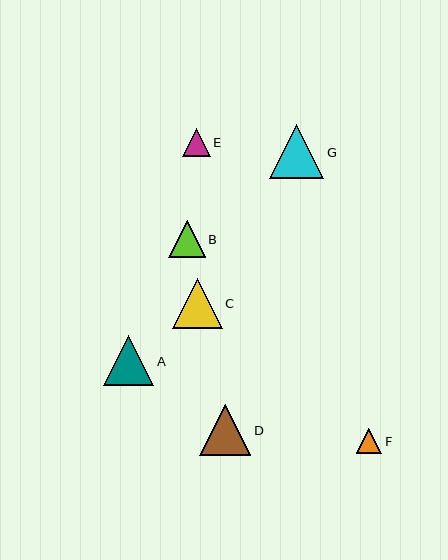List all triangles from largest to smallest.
From largest to smallest: G, D, C, A, B, E, F.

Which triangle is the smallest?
Triangle F is the smallest with a size of approximately 25 pixels.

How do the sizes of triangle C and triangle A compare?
Triangle C and triangle A are approximately the same size.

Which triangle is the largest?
Triangle G is the largest with a size of approximately 54 pixels.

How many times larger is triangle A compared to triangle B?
Triangle A is approximately 1.4 times the size of triangle B.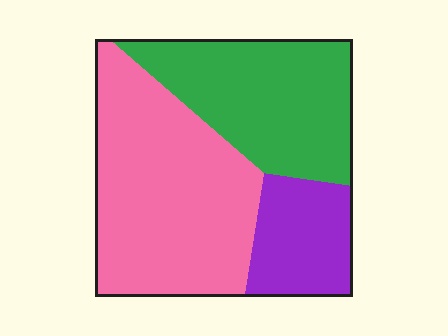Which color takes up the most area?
Pink, at roughly 50%.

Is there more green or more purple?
Green.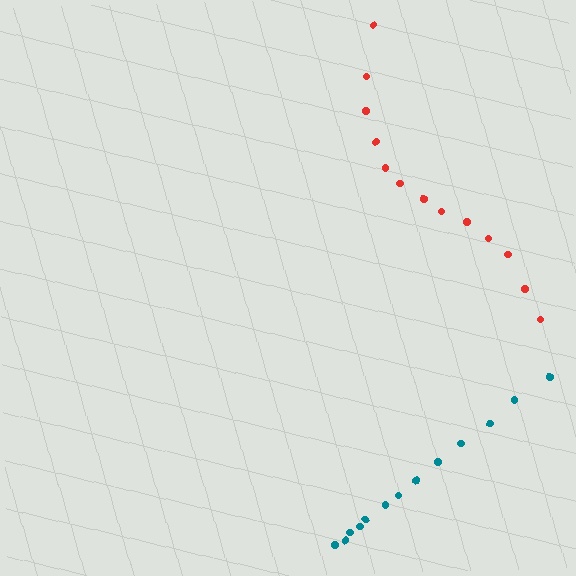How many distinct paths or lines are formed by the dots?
There are 2 distinct paths.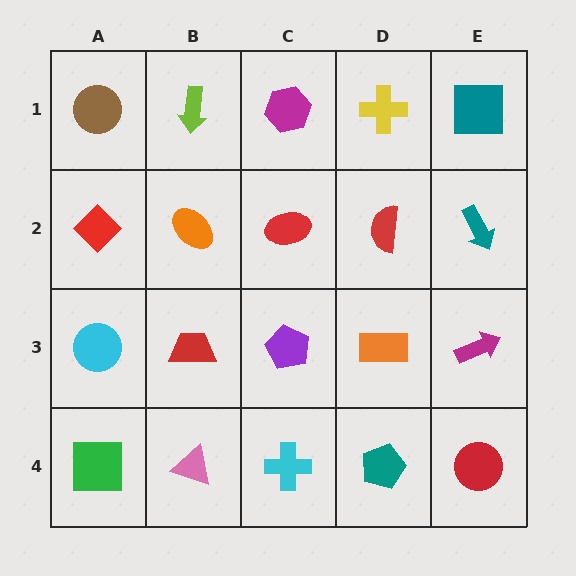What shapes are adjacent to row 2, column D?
A yellow cross (row 1, column D), an orange rectangle (row 3, column D), a red ellipse (row 2, column C), a teal arrow (row 2, column E).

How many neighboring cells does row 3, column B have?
4.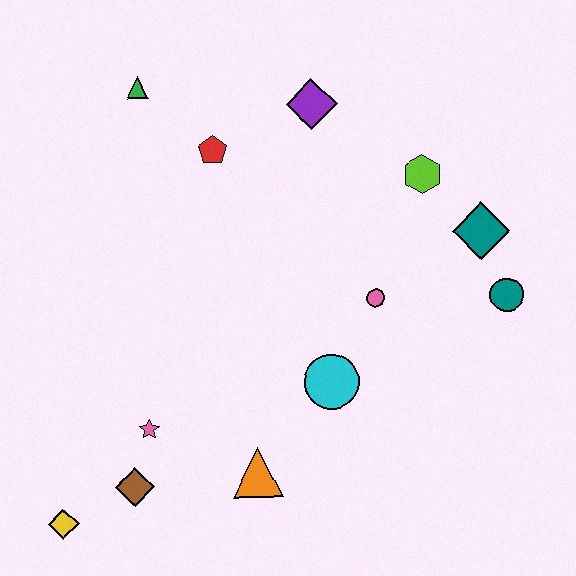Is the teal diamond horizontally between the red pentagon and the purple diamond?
No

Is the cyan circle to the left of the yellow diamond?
No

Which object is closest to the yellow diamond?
The brown diamond is closest to the yellow diamond.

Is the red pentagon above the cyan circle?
Yes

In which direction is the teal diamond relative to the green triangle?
The teal diamond is to the right of the green triangle.